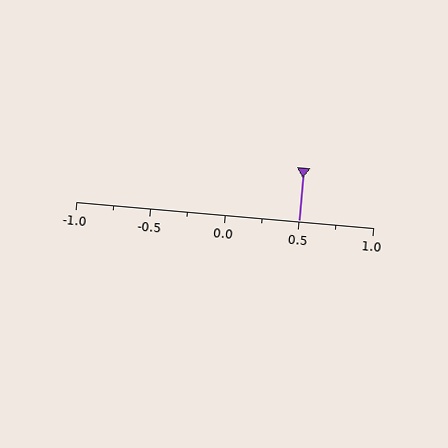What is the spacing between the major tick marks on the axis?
The major ticks are spaced 0.5 apart.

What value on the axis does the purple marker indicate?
The marker indicates approximately 0.5.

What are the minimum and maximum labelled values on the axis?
The axis runs from -1.0 to 1.0.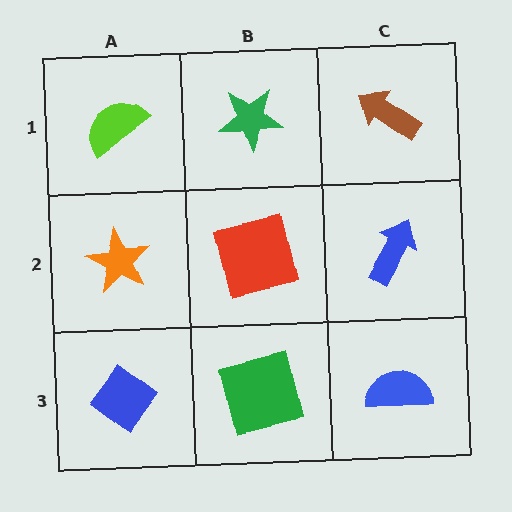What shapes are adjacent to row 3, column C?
A blue arrow (row 2, column C), a green square (row 3, column B).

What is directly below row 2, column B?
A green square.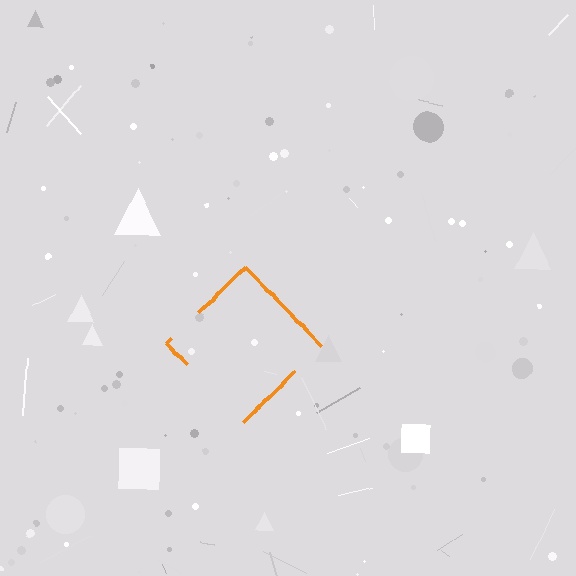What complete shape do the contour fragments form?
The contour fragments form a diamond.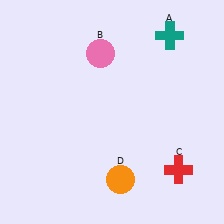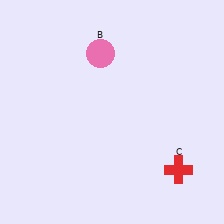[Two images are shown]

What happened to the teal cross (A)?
The teal cross (A) was removed in Image 2. It was in the top-right area of Image 1.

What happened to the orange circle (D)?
The orange circle (D) was removed in Image 2. It was in the bottom-right area of Image 1.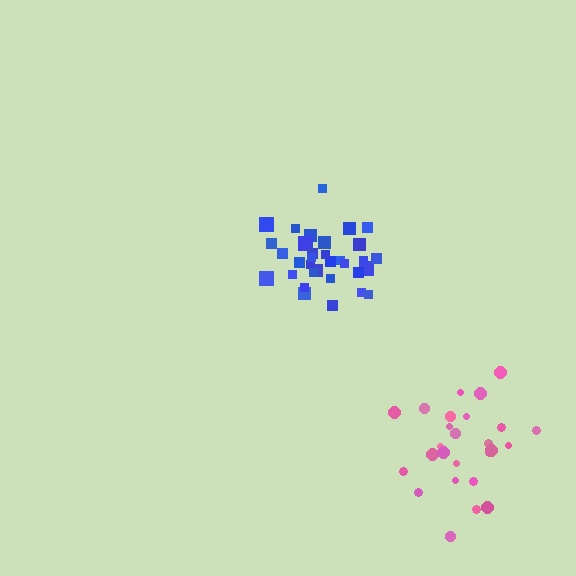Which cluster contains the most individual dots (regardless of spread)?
Blue (34).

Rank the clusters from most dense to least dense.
blue, pink.